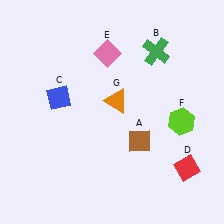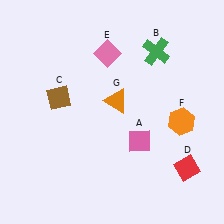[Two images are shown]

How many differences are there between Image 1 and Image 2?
There are 3 differences between the two images.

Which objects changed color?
A changed from brown to pink. C changed from blue to brown. F changed from lime to orange.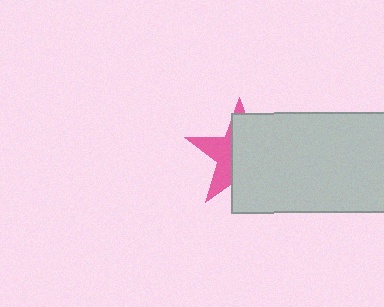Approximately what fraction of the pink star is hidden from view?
Roughly 62% of the pink star is hidden behind the light gray rectangle.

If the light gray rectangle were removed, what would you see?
You would see the complete pink star.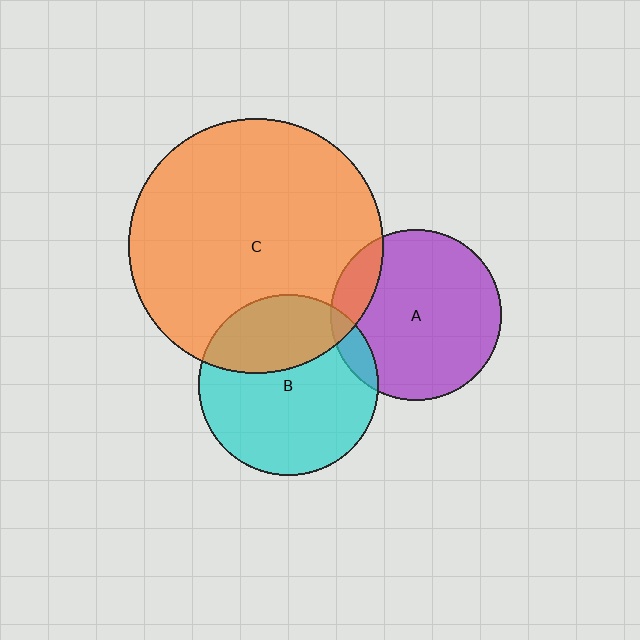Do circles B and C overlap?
Yes.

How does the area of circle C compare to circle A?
Approximately 2.2 times.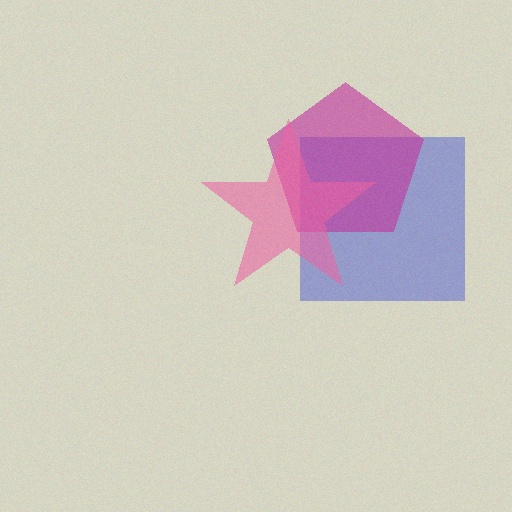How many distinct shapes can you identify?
There are 3 distinct shapes: a blue square, a magenta pentagon, a pink star.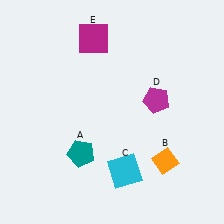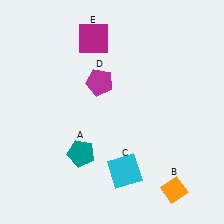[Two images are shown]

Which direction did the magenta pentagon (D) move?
The magenta pentagon (D) moved left.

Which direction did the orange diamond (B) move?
The orange diamond (B) moved down.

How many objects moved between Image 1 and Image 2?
2 objects moved between the two images.